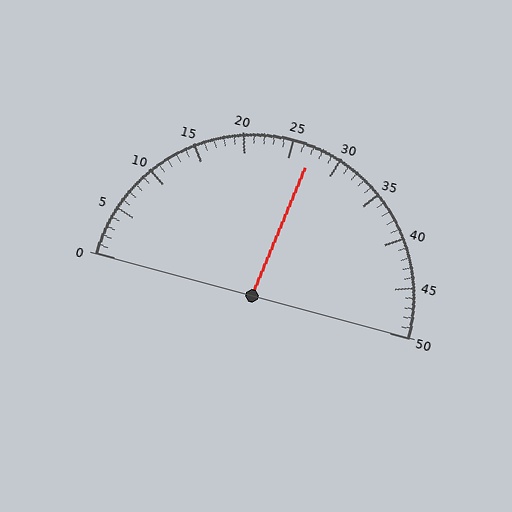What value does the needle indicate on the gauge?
The needle indicates approximately 27.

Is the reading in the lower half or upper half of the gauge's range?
The reading is in the upper half of the range (0 to 50).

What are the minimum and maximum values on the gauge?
The gauge ranges from 0 to 50.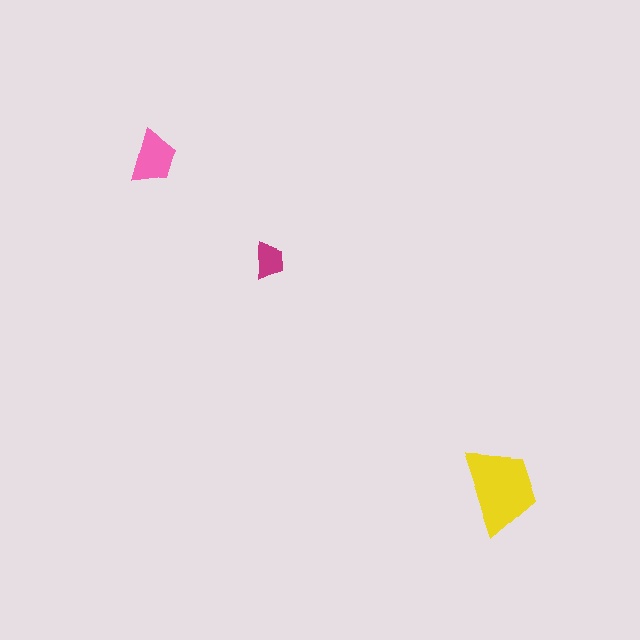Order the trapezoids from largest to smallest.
the yellow one, the pink one, the magenta one.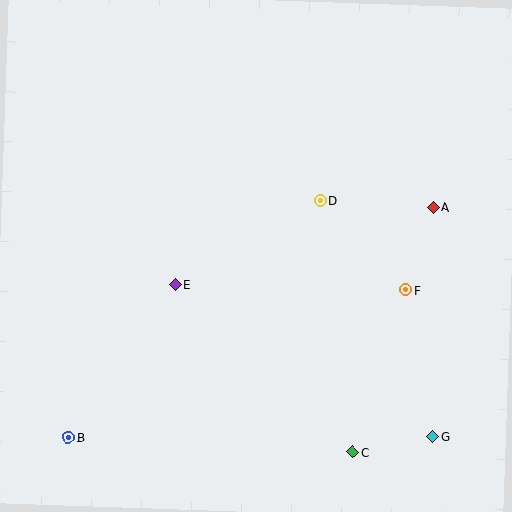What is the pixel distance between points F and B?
The distance between F and B is 368 pixels.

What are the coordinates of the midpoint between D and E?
The midpoint between D and E is at (248, 242).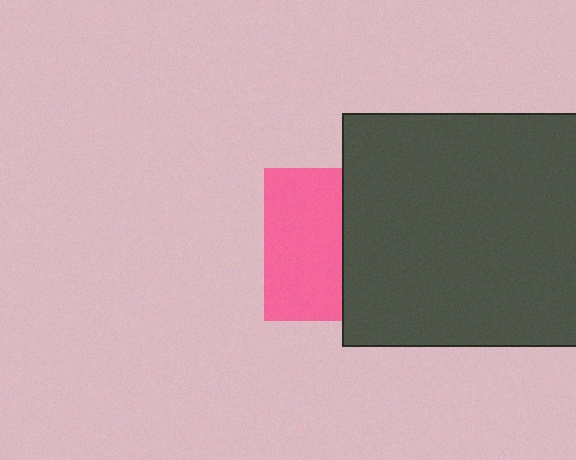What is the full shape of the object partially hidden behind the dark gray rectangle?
The partially hidden object is a pink square.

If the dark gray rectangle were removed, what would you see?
You would see the complete pink square.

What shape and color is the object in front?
The object in front is a dark gray rectangle.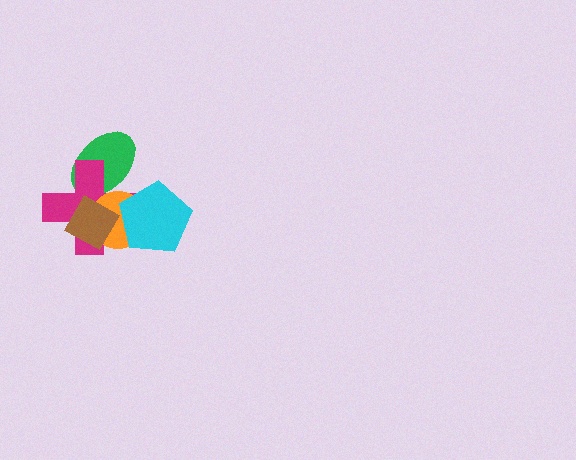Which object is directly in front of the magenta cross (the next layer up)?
The orange circle is directly in front of the magenta cross.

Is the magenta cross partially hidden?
Yes, it is partially covered by another shape.